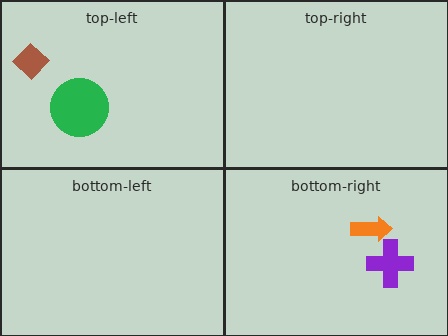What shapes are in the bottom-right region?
The purple cross, the orange arrow.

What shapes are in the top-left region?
The brown diamond, the green circle.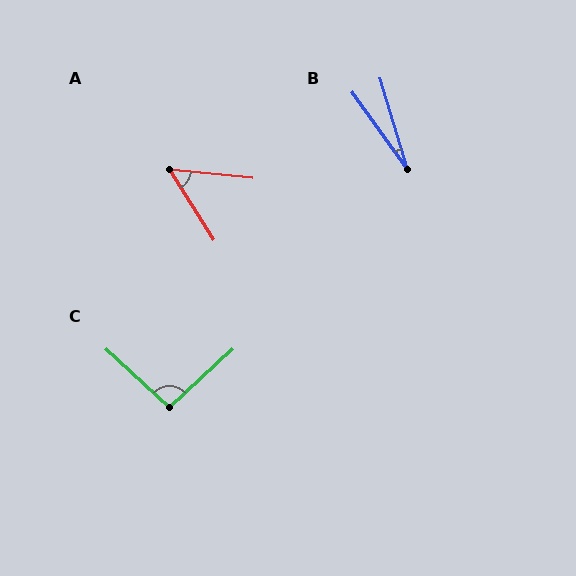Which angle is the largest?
C, at approximately 95 degrees.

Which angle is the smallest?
B, at approximately 19 degrees.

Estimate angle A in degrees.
Approximately 52 degrees.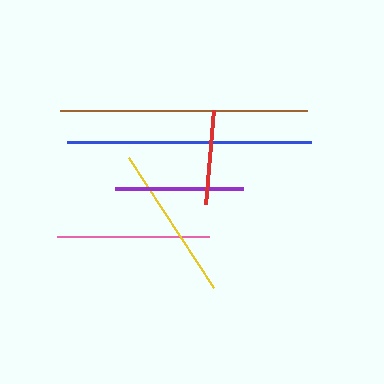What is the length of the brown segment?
The brown segment is approximately 247 pixels long.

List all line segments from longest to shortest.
From longest to shortest: brown, blue, yellow, pink, purple, red.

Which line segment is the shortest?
The red line is the shortest at approximately 94 pixels.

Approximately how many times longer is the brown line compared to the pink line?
The brown line is approximately 1.6 times the length of the pink line.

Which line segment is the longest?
The brown line is the longest at approximately 247 pixels.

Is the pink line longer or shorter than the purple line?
The pink line is longer than the purple line.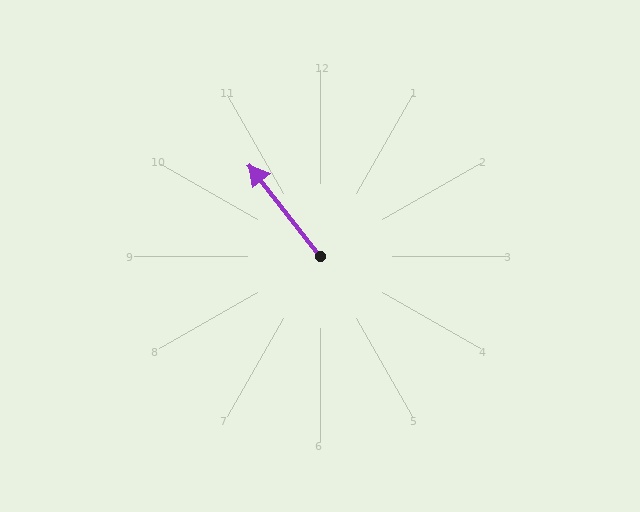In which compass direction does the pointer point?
Northwest.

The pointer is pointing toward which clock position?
Roughly 11 o'clock.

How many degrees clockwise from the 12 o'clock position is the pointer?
Approximately 322 degrees.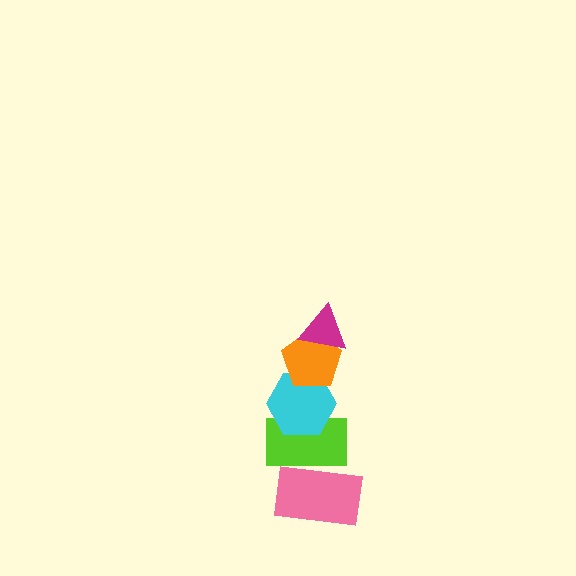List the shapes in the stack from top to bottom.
From top to bottom: the magenta triangle, the orange pentagon, the cyan hexagon, the lime rectangle, the pink rectangle.